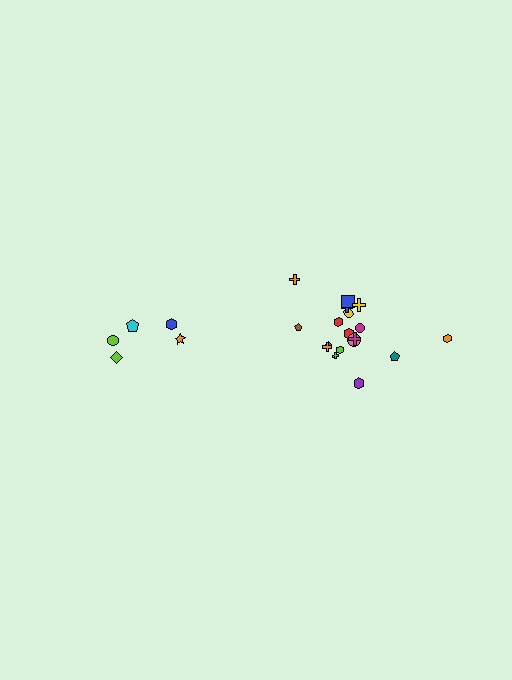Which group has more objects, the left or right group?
The right group.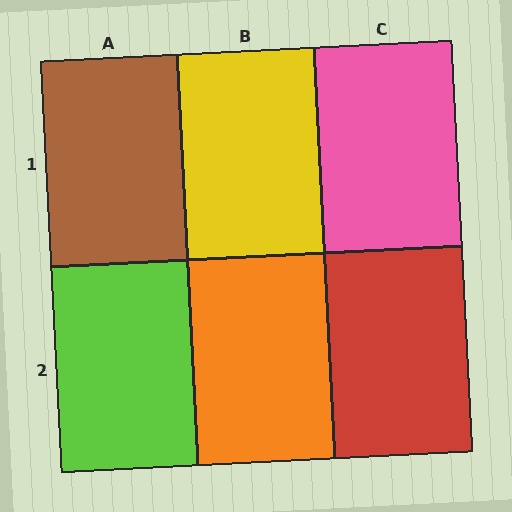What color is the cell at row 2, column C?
Red.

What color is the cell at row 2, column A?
Lime.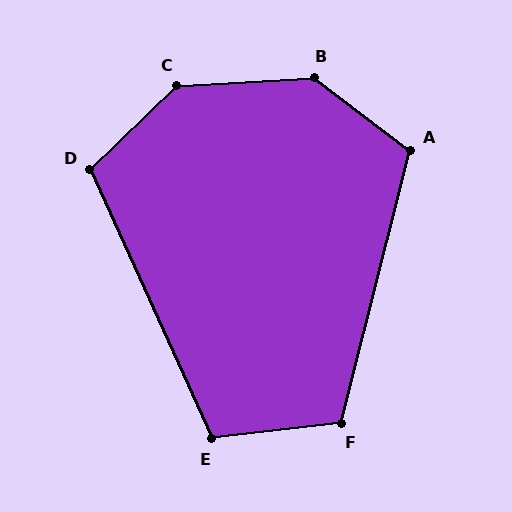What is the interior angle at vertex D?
Approximately 109 degrees (obtuse).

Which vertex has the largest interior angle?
C, at approximately 140 degrees.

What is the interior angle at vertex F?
Approximately 111 degrees (obtuse).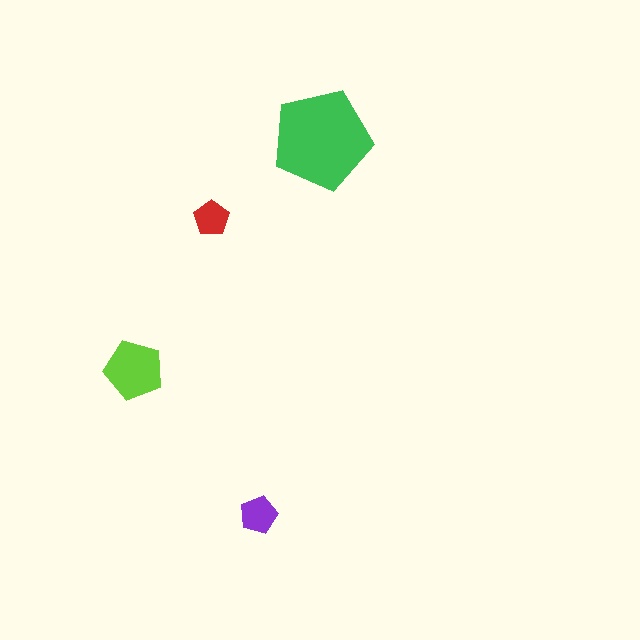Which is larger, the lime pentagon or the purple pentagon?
The lime one.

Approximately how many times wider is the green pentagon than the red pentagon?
About 3 times wider.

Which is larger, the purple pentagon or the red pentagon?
The purple one.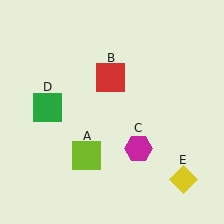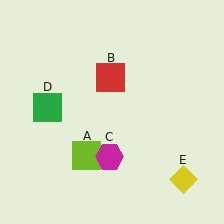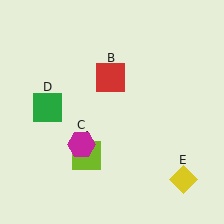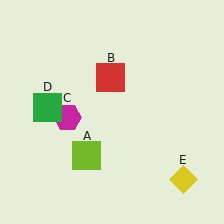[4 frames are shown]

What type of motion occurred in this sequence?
The magenta hexagon (object C) rotated clockwise around the center of the scene.